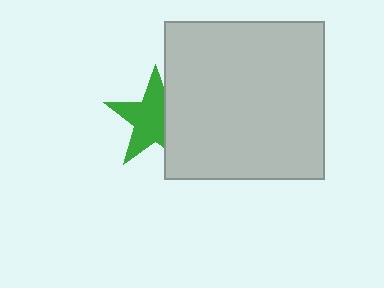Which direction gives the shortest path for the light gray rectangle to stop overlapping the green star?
Moving right gives the shortest separation.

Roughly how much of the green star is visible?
Most of it is visible (roughly 65%).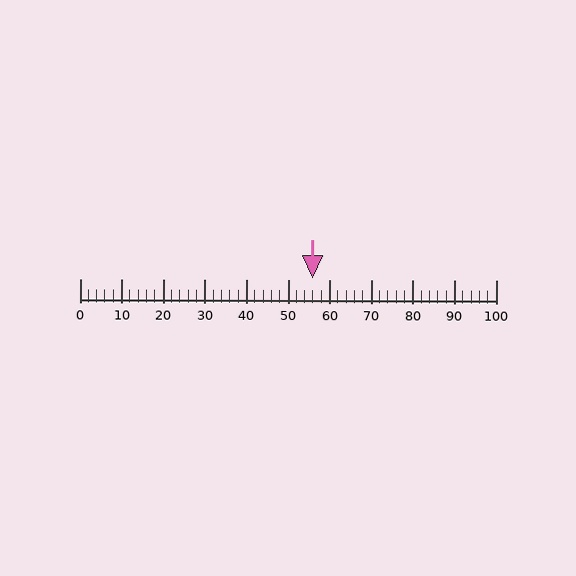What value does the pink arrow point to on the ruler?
The pink arrow points to approximately 56.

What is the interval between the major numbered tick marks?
The major tick marks are spaced 10 units apart.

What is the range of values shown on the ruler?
The ruler shows values from 0 to 100.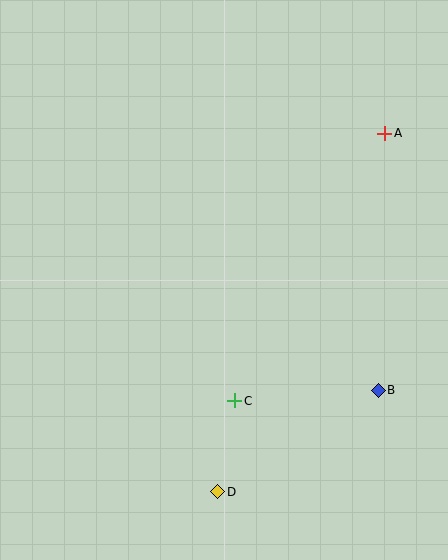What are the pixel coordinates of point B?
Point B is at (378, 390).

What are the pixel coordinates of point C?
Point C is at (235, 401).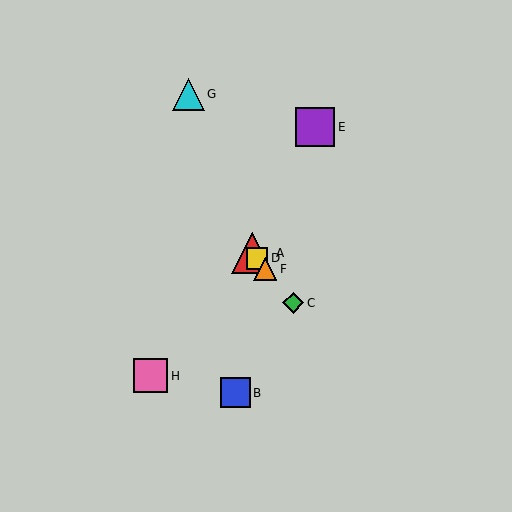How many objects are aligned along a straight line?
4 objects (A, C, D, F) are aligned along a straight line.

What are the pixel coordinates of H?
Object H is at (151, 376).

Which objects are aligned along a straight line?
Objects A, C, D, F are aligned along a straight line.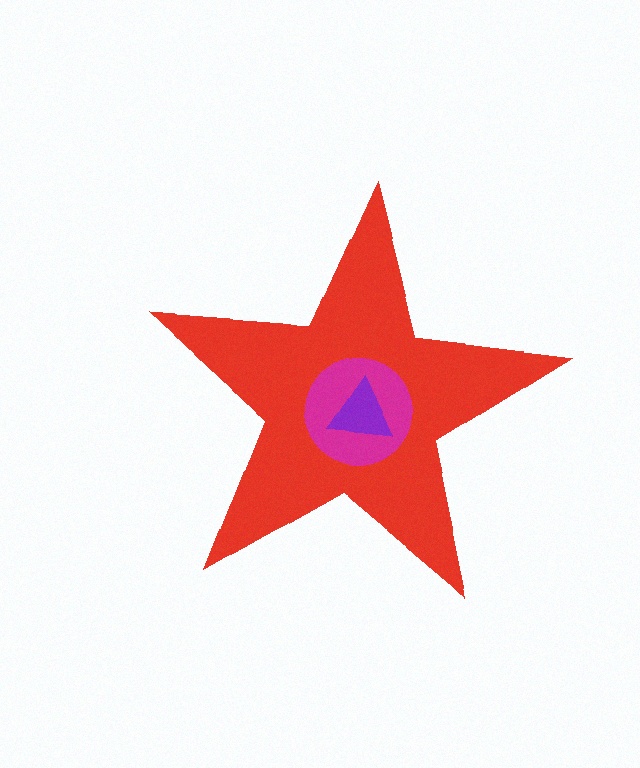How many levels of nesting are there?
3.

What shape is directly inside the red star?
The magenta circle.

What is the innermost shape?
The purple triangle.